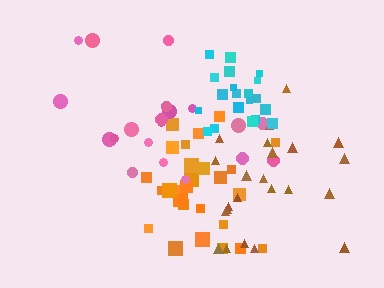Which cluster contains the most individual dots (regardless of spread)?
Orange (27).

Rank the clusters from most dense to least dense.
cyan, orange, brown, pink.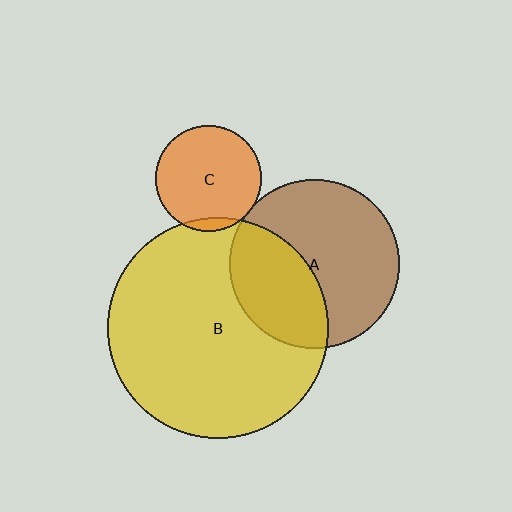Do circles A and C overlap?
Yes.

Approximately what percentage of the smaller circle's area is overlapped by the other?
Approximately 5%.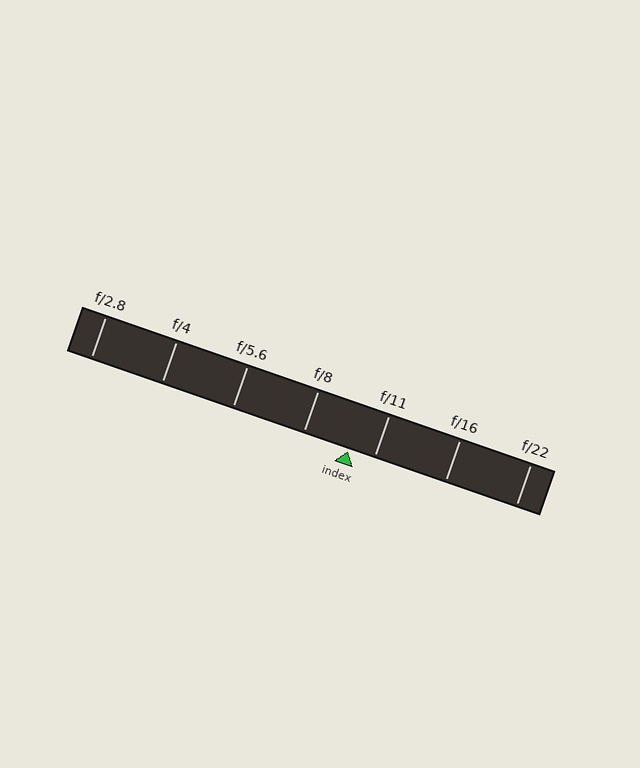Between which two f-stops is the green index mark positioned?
The index mark is between f/8 and f/11.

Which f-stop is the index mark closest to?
The index mark is closest to f/11.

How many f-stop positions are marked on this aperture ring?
There are 7 f-stop positions marked.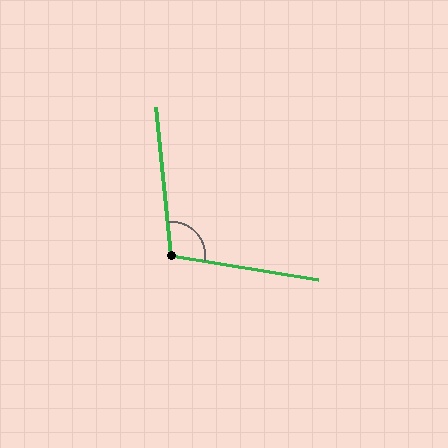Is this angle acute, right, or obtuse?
It is obtuse.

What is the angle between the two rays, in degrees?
Approximately 105 degrees.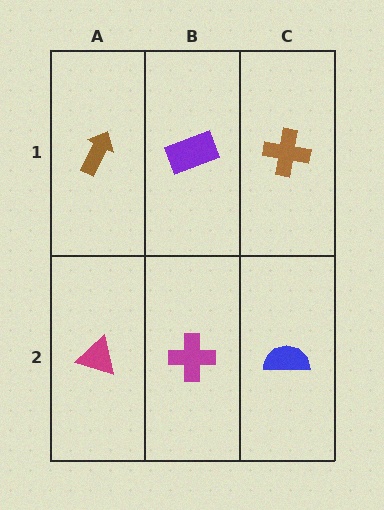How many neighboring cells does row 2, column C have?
2.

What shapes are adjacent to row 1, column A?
A magenta triangle (row 2, column A), a purple rectangle (row 1, column B).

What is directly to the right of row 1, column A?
A purple rectangle.